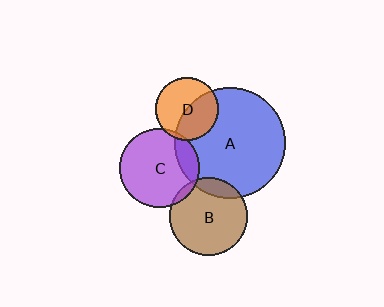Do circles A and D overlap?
Yes.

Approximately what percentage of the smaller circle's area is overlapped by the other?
Approximately 45%.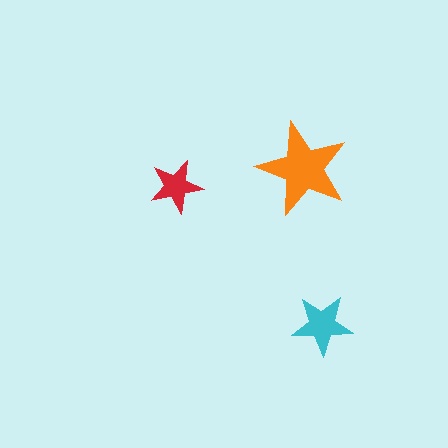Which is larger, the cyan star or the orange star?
The orange one.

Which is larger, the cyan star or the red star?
The cyan one.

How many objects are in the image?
There are 3 objects in the image.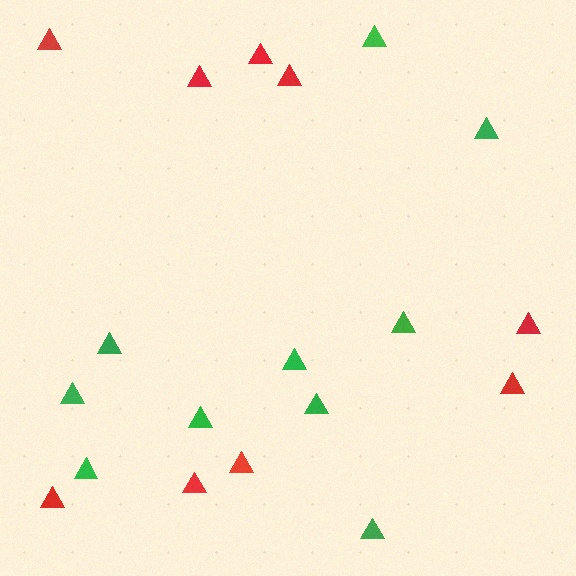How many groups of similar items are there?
There are 2 groups: one group of red triangles (9) and one group of green triangles (10).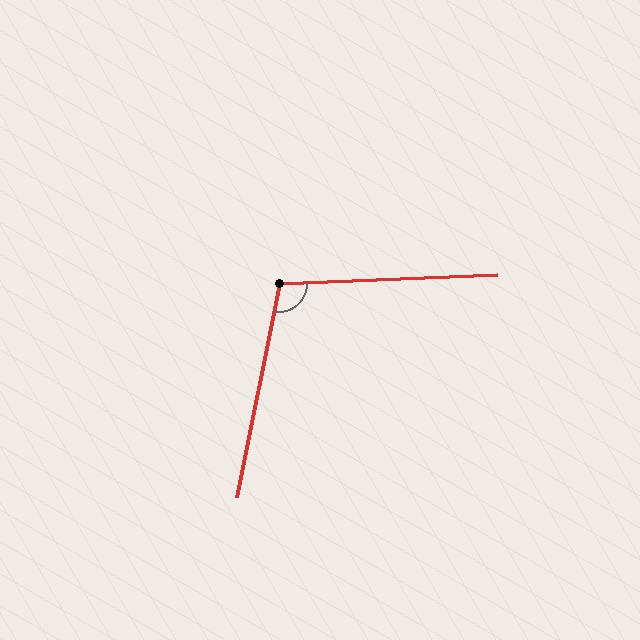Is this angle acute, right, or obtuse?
It is obtuse.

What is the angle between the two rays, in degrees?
Approximately 104 degrees.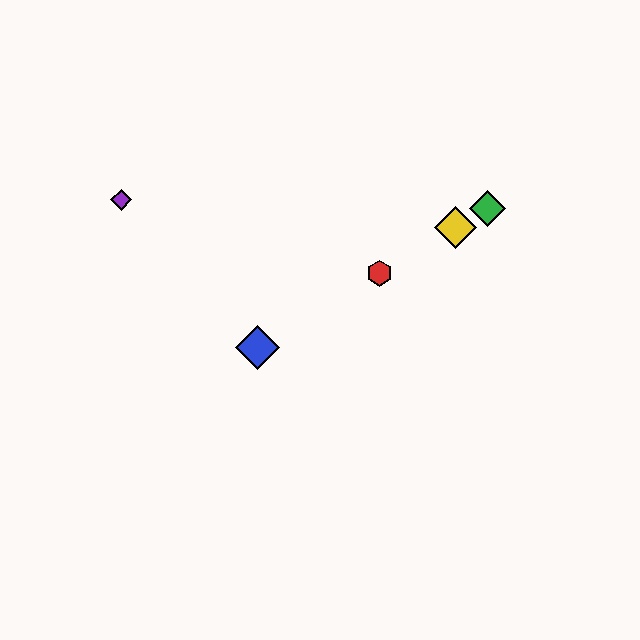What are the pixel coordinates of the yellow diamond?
The yellow diamond is at (456, 227).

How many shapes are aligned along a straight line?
4 shapes (the red hexagon, the blue diamond, the green diamond, the yellow diamond) are aligned along a straight line.